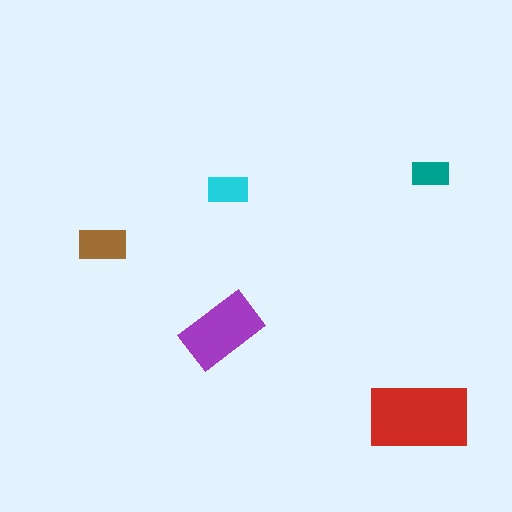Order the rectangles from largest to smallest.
the red one, the purple one, the brown one, the cyan one, the teal one.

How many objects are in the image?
There are 5 objects in the image.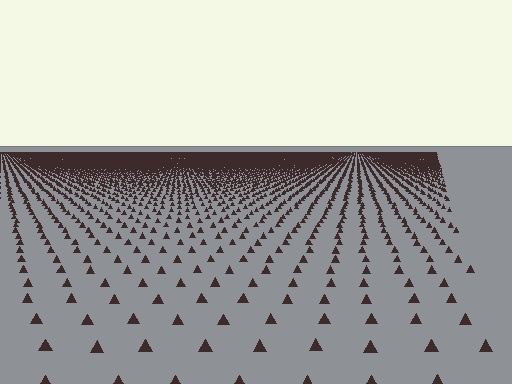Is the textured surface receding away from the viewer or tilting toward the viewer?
The surface is receding away from the viewer. Texture elements get smaller and denser toward the top.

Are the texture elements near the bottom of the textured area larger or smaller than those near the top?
Larger. Near the bottom, elements are closer to the viewer and appear at a bigger on-screen size.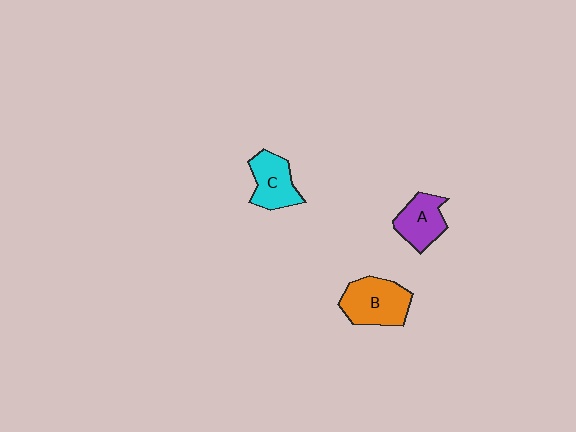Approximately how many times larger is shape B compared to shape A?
Approximately 1.3 times.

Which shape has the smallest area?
Shape A (purple).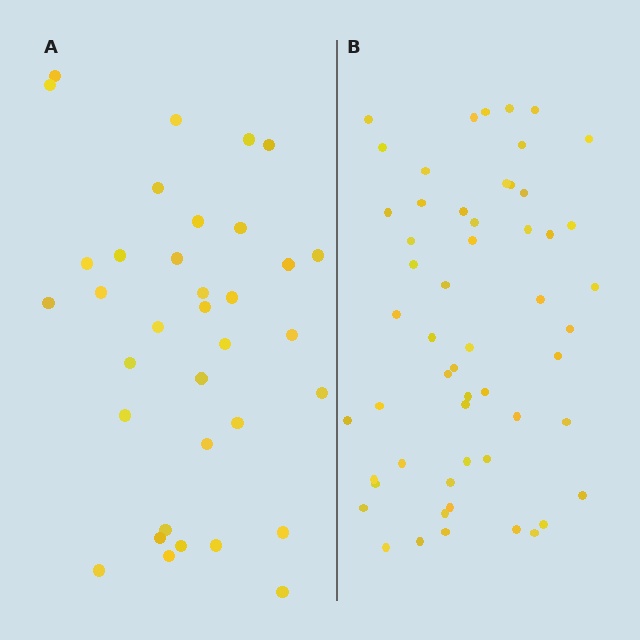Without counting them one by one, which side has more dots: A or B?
Region B (the right region) has more dots.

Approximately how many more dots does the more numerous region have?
Region B has approximately 20 more dots than region A.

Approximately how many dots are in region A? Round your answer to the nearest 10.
About 40 dots. (The exact count is 35, which rounds to 40.)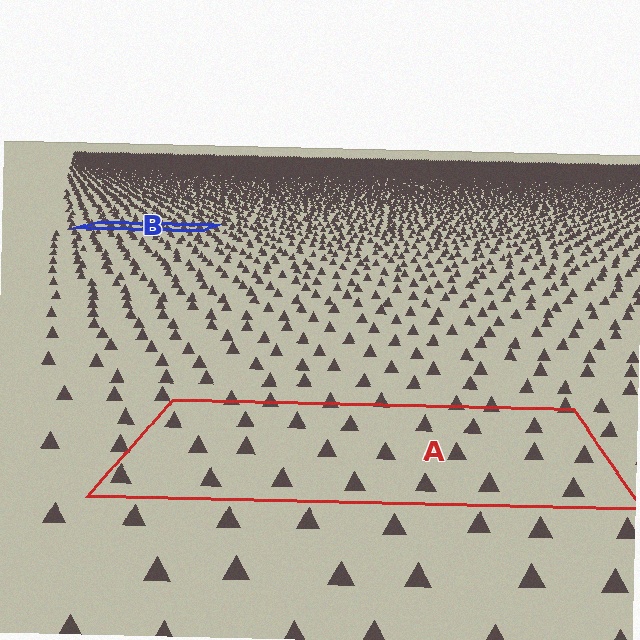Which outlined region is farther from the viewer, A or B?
Region B is farther from the viewer — the texture elements inside it appear smaller and more densely packed.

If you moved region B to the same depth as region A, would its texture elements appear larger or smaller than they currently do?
They would appear larger. At a closer depth, the same texture elements are projected at a bigger on-screen size.